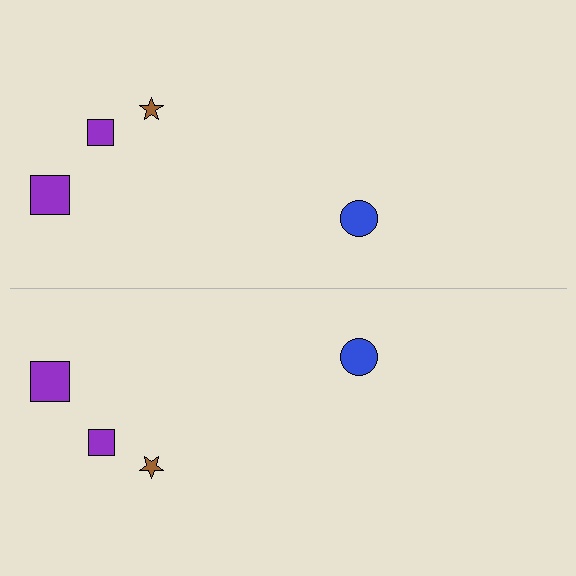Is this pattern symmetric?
Yes, this pattern has bilateral (reflection) symmetry.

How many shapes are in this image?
There are 8 shapes in this image.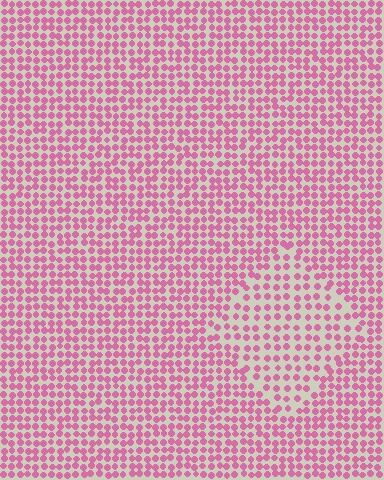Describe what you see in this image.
The image contains small pink elements arranged at two different densities. A diamond-shaped region is visible where the elements are less densely packed than the surrounding area.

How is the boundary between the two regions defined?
The boundary is defined by a change in element density (approximately 1.6x ratio). All elements are the same color, size, and shape.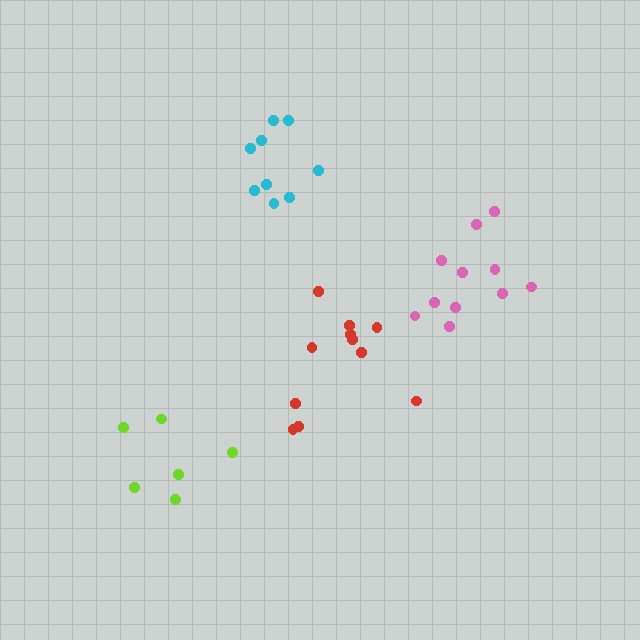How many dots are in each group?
Group 1: 11 dots, Group 2: 6 dots, Group 3: 11 dots, Group 4: 9 dots (37 total).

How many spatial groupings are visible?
There are 4 spatial groupings.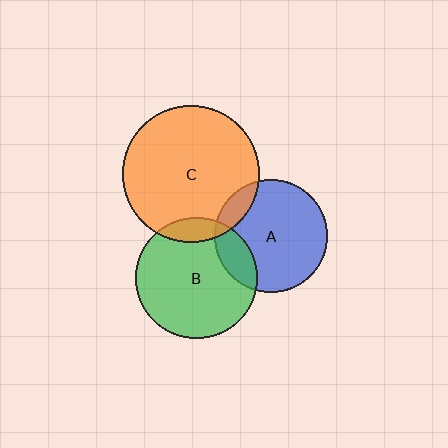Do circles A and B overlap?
Yes.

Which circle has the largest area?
Circle C (orange).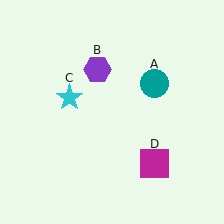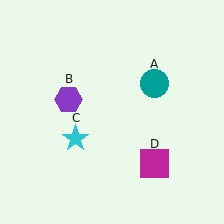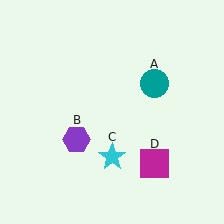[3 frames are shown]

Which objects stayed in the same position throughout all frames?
Teal circle (object A) and magenta square (object D) remained stationary.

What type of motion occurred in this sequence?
The purple hexagon (object B), cyan star (object C) rotated counterclockwise around the center of the scene.